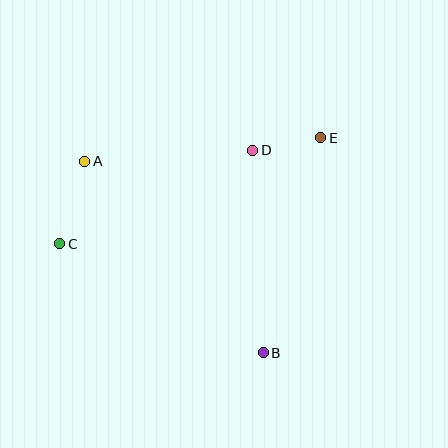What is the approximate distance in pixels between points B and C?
The distance between B and C is approximately 231 pixels.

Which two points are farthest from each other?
Points C and E are farthest from each other.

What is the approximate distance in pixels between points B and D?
The distance between B and D is approximately 203 pixels.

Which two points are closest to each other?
Points D and E are closest to each other.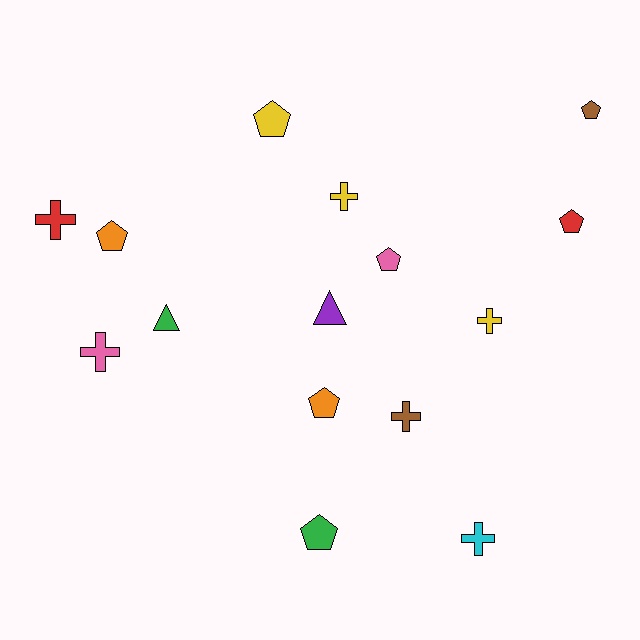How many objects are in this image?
There are 15 objects.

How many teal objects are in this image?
There are no teal objects.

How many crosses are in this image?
There are 6 crosses.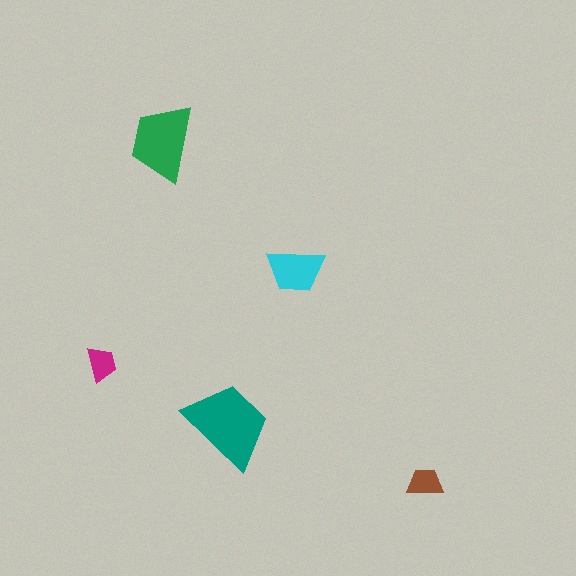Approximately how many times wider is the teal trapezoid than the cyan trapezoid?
About 1.5 times wider.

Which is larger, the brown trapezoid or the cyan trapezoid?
The cyan one.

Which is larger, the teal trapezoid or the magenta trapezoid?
The teal one.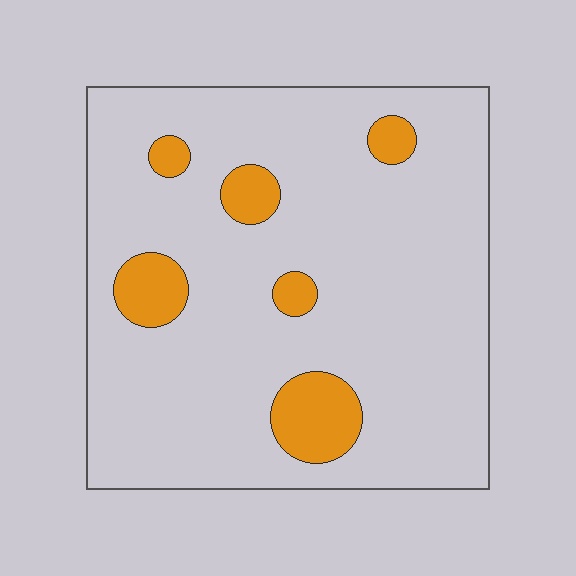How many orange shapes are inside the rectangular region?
6.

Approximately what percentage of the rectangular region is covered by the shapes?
Approximately 10%.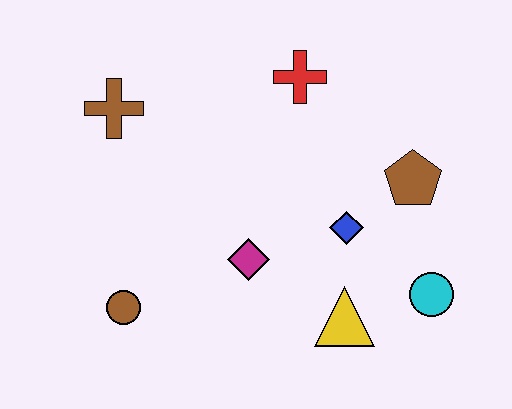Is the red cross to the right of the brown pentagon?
No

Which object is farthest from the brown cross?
The cyan circle is farthest from the brown cross.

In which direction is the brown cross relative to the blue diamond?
The brown cross is to the left of the blue diamond.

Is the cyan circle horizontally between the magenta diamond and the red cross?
No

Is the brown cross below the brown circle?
No